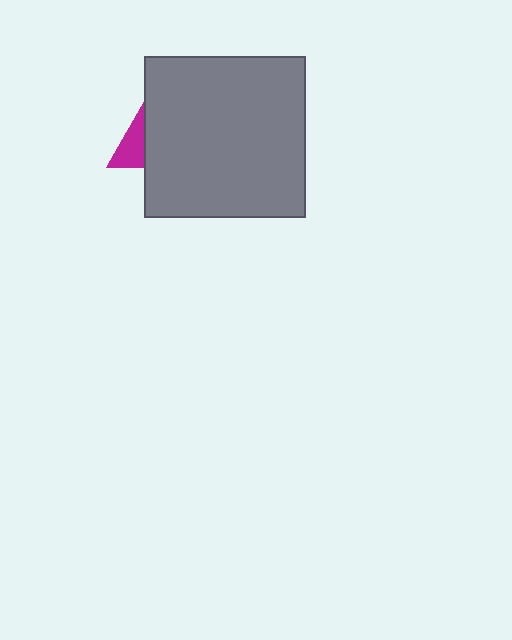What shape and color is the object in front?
The object in front is a gray square.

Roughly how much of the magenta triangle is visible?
A small part of it is visible (roughly 31%).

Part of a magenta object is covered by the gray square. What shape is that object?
It is a triangle.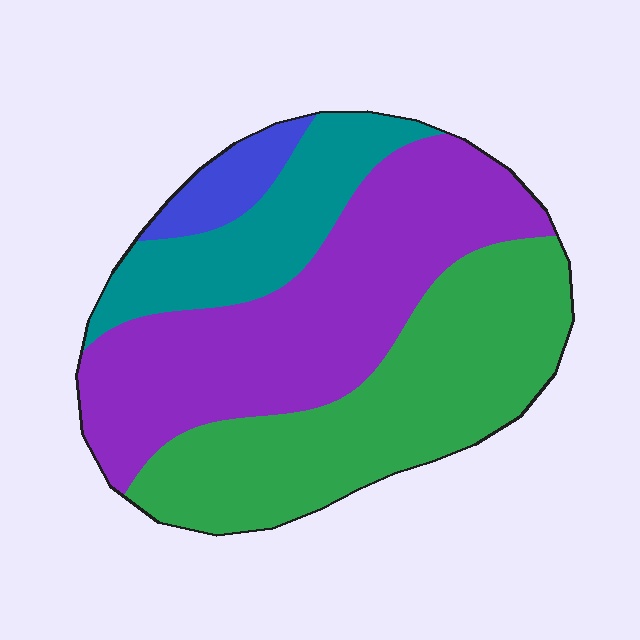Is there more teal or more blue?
Teal.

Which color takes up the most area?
Purple, at roughly 40%.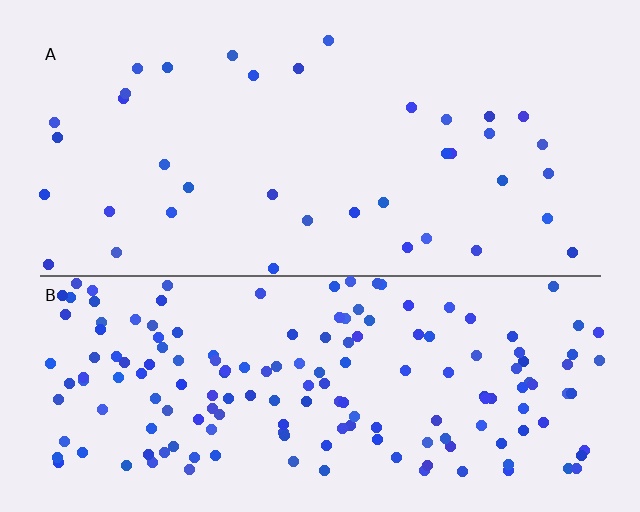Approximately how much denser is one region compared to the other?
Approximately 4.4× — region B over region A.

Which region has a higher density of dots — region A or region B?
B (the bottom).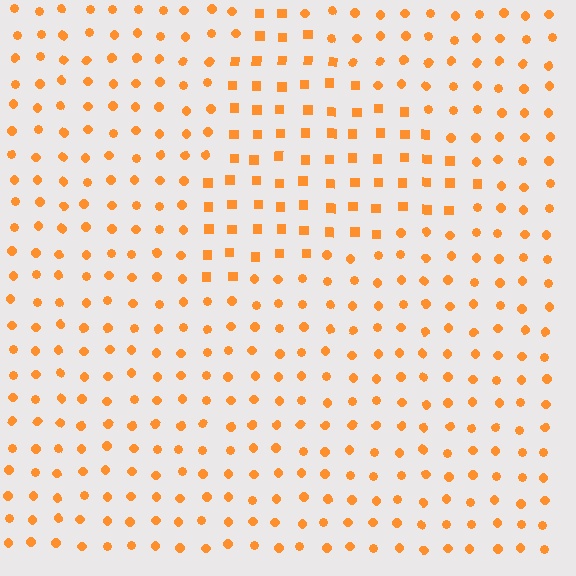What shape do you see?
I see a triangle.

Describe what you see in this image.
The image is filled with small orange elements arranged in a uniform grid. A triangle-shaped region contains squares, while the surrounding area contains circles. The boundary is defined purely by the change in element shape.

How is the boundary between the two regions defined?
The boundary is defined by a change in element shape: squares inside vs. circles outside. All elements share the same color and spacing.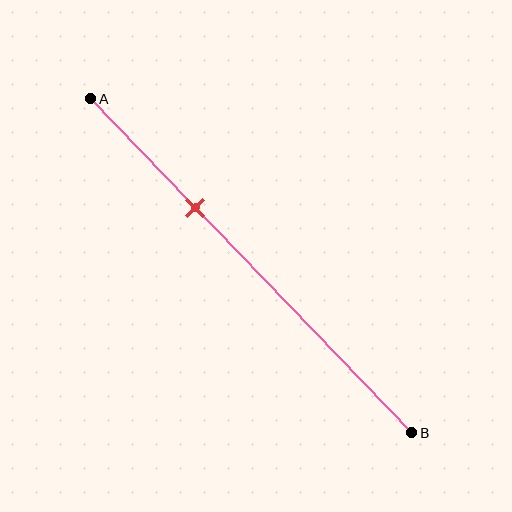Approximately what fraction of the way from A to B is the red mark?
The red mark is approximately 35% of the way from A to B.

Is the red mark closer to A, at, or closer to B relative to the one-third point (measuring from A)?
The red mark is approximately at the one-third point of segment AB.